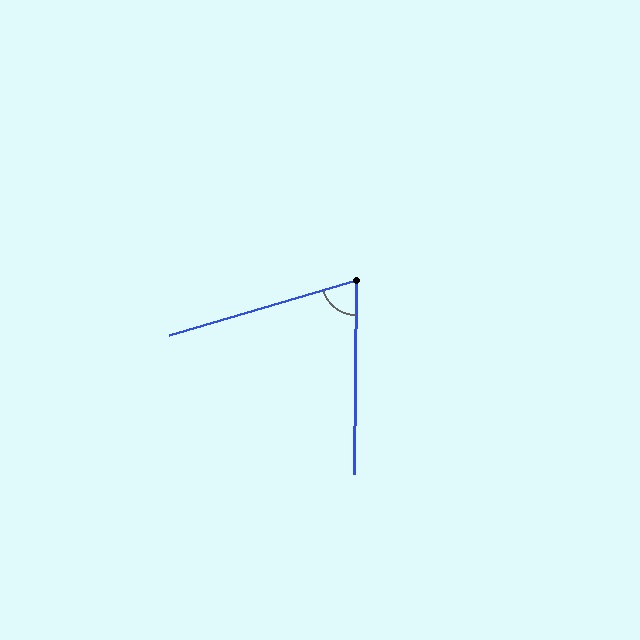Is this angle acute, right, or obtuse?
It is acute.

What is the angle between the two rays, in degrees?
Approximately 73 degrees.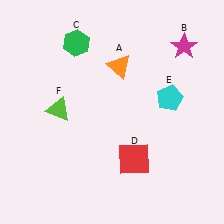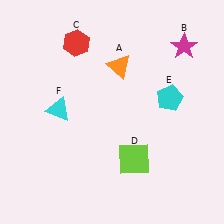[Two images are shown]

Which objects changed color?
C changed from green to red. D changed from red to lime. F changed from lime to cyan.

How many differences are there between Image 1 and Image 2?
There are 3 differences between the two images.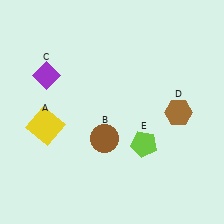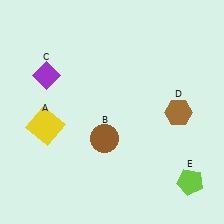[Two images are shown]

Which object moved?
The lime pentagon (E) moved right.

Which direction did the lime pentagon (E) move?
The lime pentagon (E) moved right.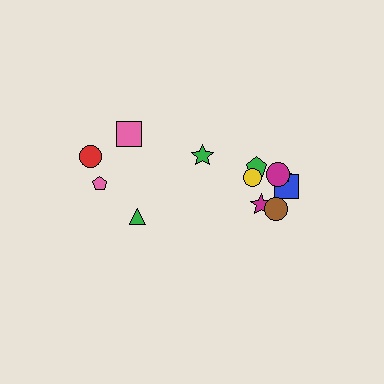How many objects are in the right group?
There are 8 objects.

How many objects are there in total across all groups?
There are 12 objects.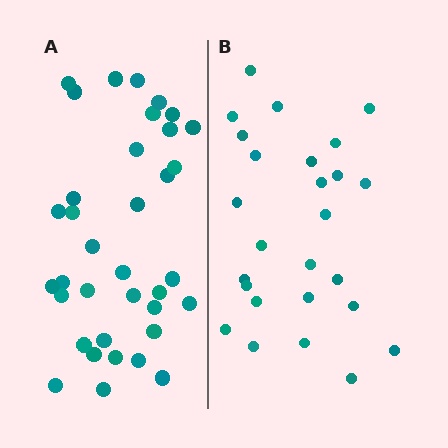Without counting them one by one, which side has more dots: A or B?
Region A (the left region) has more dots.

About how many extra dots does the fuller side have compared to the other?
Region A has roughly 10 or so more dots than region B.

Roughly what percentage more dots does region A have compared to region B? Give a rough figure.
About 40% more.